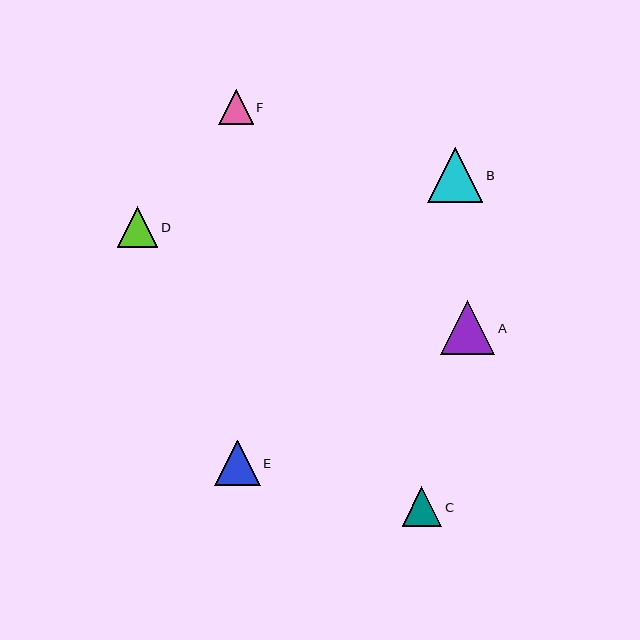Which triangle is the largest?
Triangle B is the largest with a size of approximately 55 pixels.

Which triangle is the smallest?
Triangle F is the smallest with a size of approximately 35 pixels.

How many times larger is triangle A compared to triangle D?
Triangle A is approximately 1.3 times the size of triangle D.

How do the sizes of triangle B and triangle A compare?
Triangle B and triangle A are approximately the same size.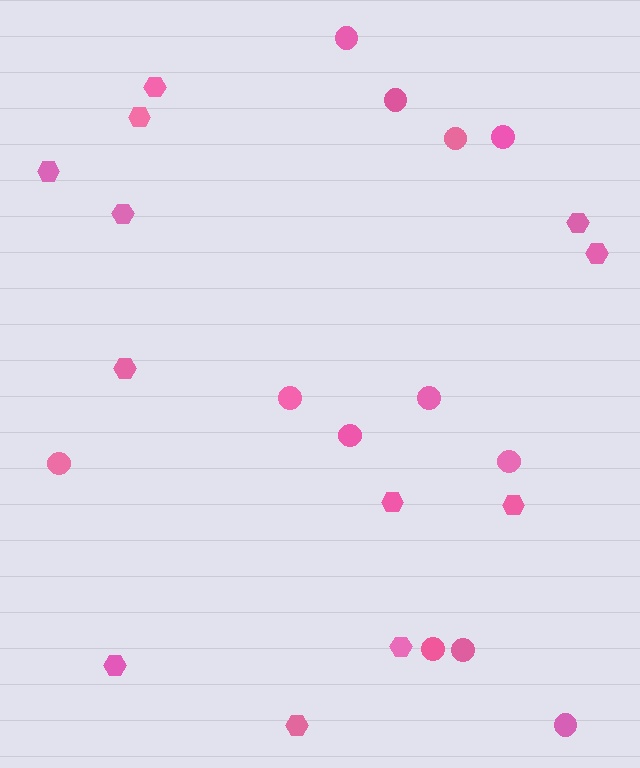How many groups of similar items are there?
There are 2 groups: one group of hexagons (12) and one group of circles (12).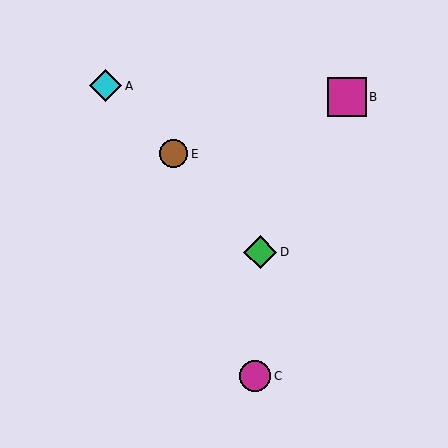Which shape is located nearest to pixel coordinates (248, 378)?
The magenta circle (labeled C) at (255, 376) is nearest to that location.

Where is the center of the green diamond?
The center of the green diamond is at (260, 252).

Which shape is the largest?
The magenta square (labeled B) is the largest.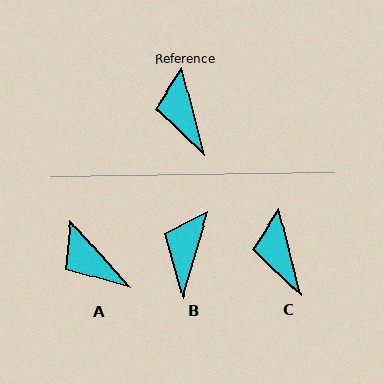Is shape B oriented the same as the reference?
No, it is off by about 31 degrees.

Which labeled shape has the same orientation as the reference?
C.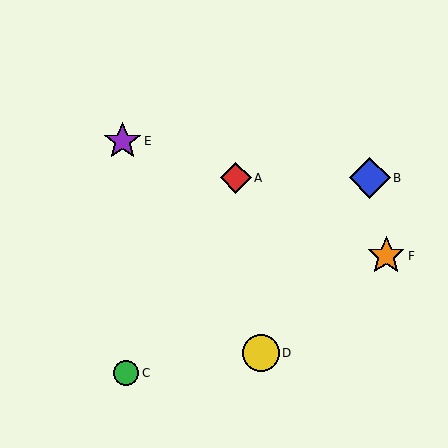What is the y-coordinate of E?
Object E is at y≈141.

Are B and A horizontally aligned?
Yes, both are at y≈178.